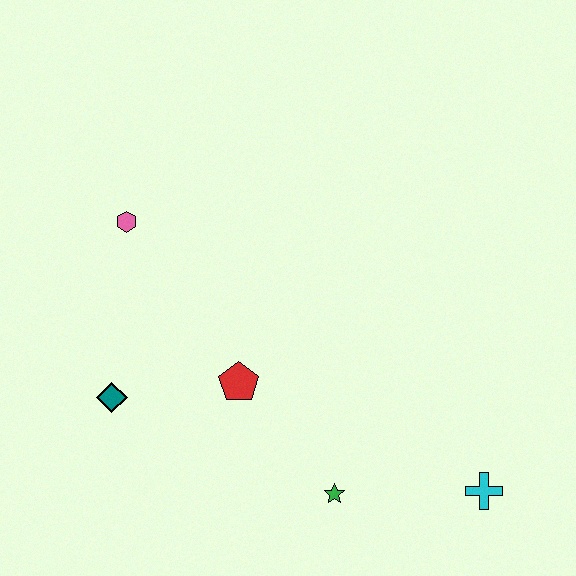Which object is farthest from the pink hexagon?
The cyan cross is farthest from the pink hexagon.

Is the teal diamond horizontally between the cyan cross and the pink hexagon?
No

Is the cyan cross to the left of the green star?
No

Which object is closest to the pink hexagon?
The teal diamond is closest to the pink hexagon.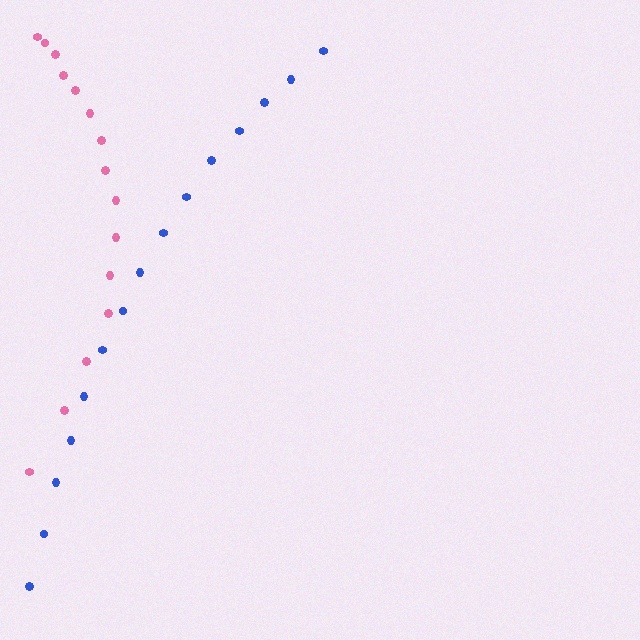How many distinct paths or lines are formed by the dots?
There are 2 distinct paths.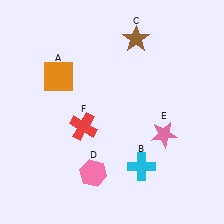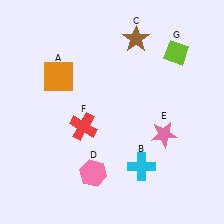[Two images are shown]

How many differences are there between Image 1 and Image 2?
There is 1 difference between the two images.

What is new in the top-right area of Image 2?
A lime diamond (G) was added in the top-right area of Image 2.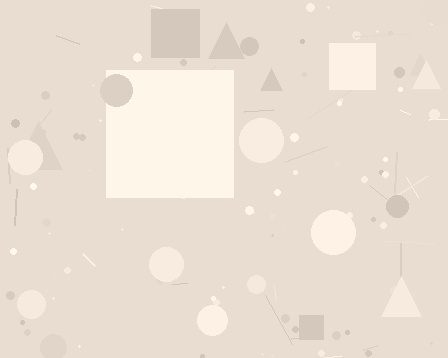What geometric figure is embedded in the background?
A square is embedded in the background.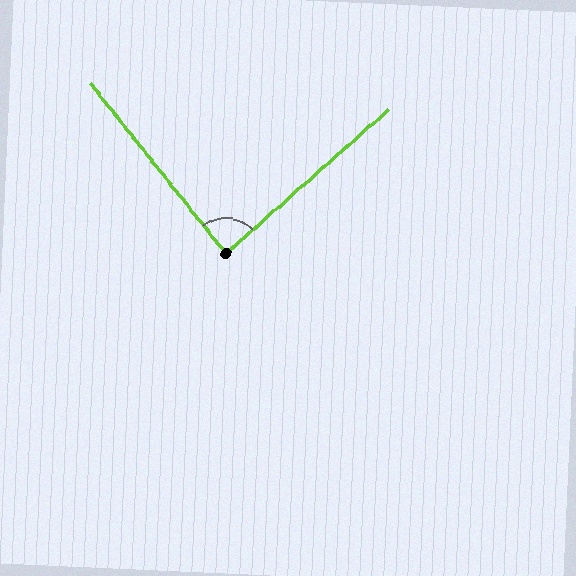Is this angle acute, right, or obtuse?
It is approximately a right angle.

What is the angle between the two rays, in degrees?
Approximately 87 degrees.